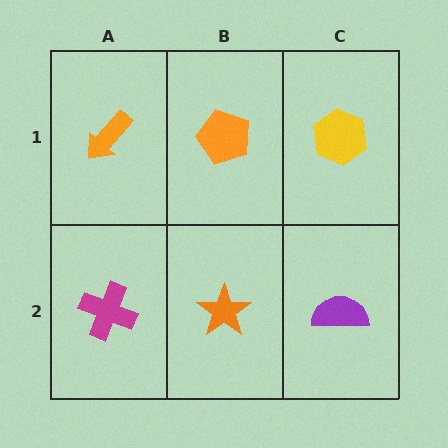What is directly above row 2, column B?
An orange pentagon.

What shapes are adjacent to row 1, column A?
A magenta cross (row 2, column A), an orange pentagon (row 1, column B).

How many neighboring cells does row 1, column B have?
3.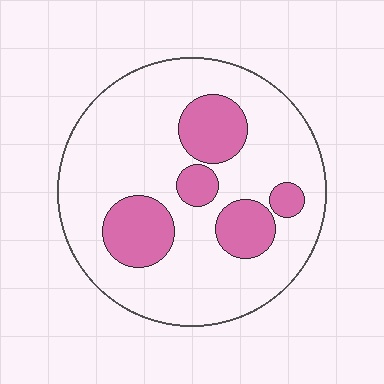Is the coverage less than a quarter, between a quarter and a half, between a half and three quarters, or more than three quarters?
Less than a quarter.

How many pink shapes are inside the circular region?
5.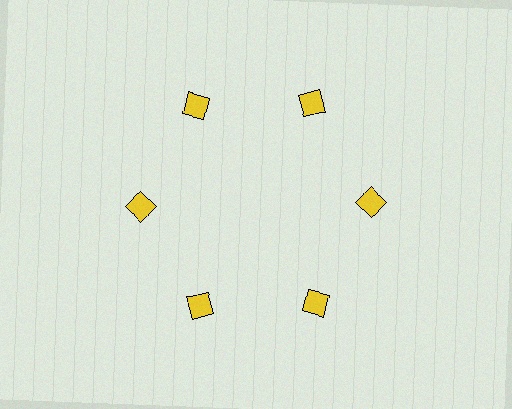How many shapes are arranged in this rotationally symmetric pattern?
There are 6 shapes, arranged in 6 groups of 1.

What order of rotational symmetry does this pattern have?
This pattern has 6-fold rotational symmetry.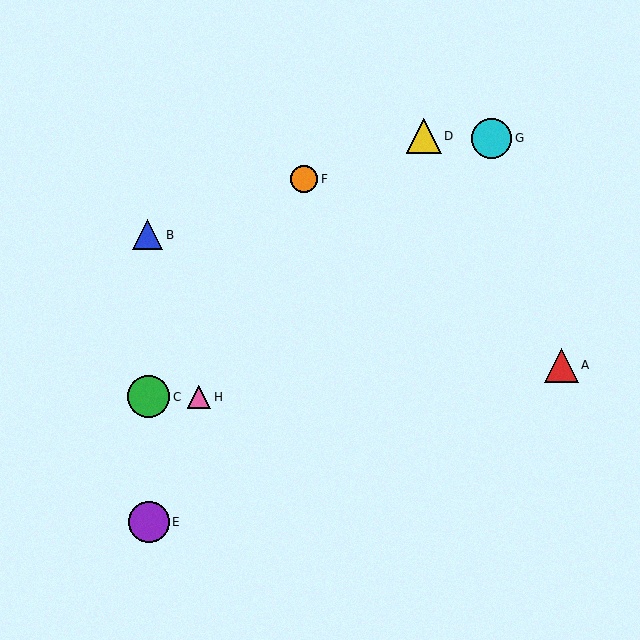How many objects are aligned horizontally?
2 objects (C, H) are aligned horizontally.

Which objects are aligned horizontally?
Objects C, H are aligned horizontally.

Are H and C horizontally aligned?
Yes, both are at y≈397.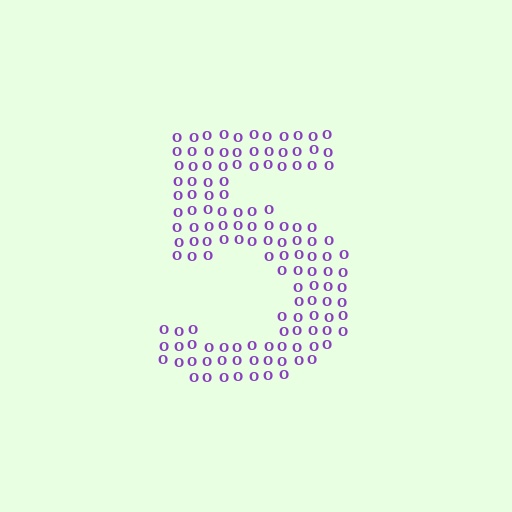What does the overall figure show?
The overall figure shows the digit 5.